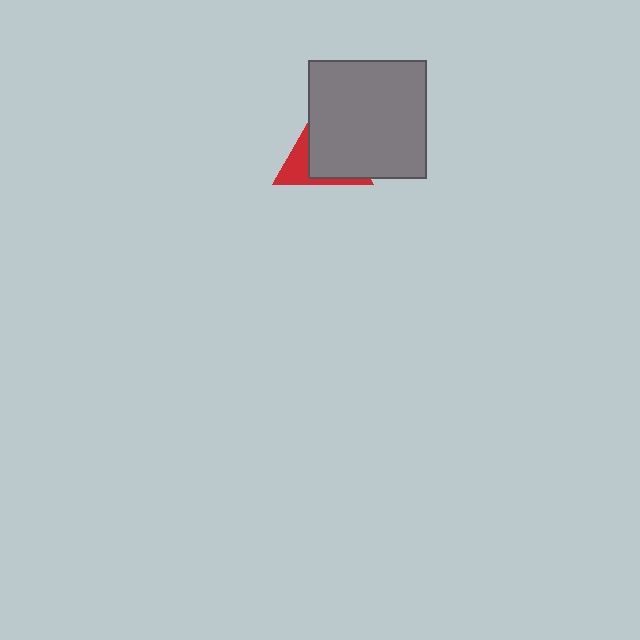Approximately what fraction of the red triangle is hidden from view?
Roughly 67% of the red triangle is hidden behind the gray square.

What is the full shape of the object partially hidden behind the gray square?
The partially hidden object is a red triangle.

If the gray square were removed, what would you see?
You would see the complete red triangle.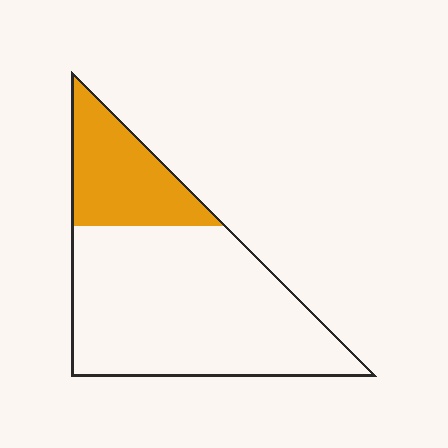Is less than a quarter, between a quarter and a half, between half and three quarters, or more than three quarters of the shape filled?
Between a quarter and a half.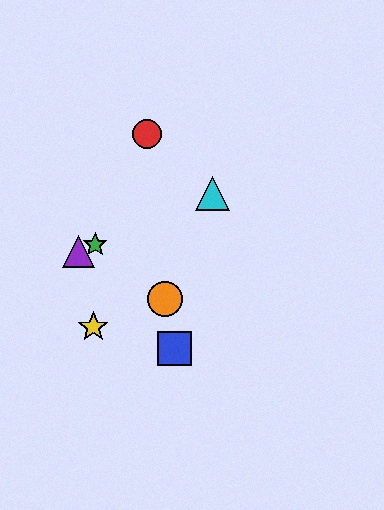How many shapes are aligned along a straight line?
3 shapes (the green star, the purple triangle, the cyan triangle) are aligned along a straight line.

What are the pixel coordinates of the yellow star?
The yellow star is at (93, 327).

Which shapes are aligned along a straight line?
The green star, the purple triangle, the cyan triangle are aligned along a straight line.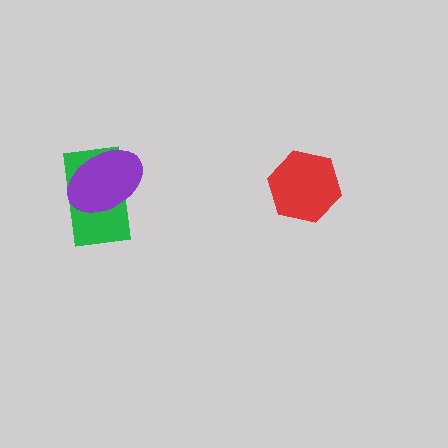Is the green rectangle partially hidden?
Yes, it is partially covered by another shape.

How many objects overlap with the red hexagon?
0 objects overlap with the red hexagon.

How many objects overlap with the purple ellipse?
1 object overlaps with the purple ellipse.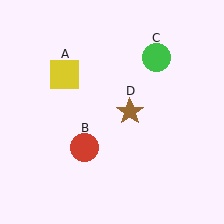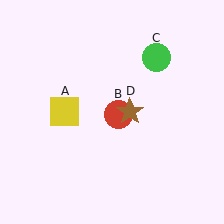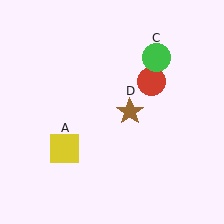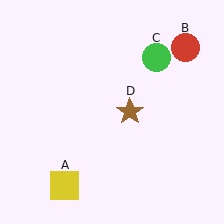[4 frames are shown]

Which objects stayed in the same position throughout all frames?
Green circle (object C) and brown star (object D) remained stationary.